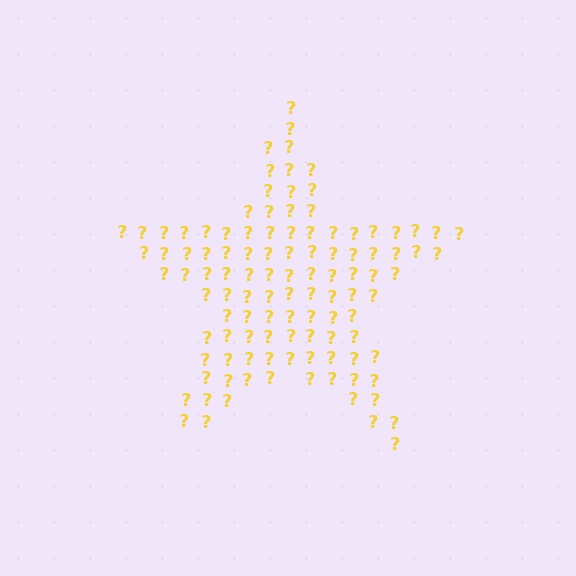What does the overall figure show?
The overall figure shows a star.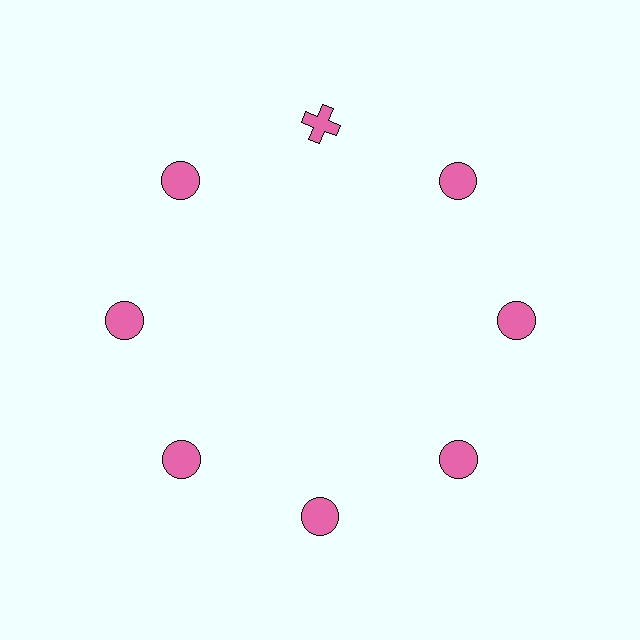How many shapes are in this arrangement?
There are 8 shapes arranged in a ring pattern.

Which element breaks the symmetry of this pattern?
The pink cross at roughly the 12 o'clock position breaks the symmetry. All other shapes are pink circles.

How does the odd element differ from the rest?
It has a different shape: cross instead of circle.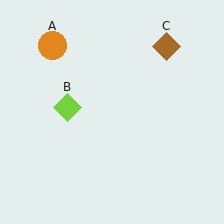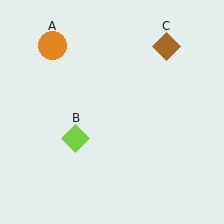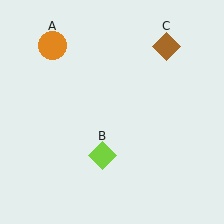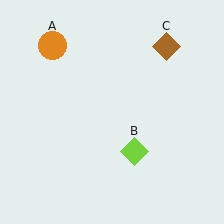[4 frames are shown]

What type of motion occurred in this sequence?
The lime diamond (object B) rotated counterclockwise around the center of the scene.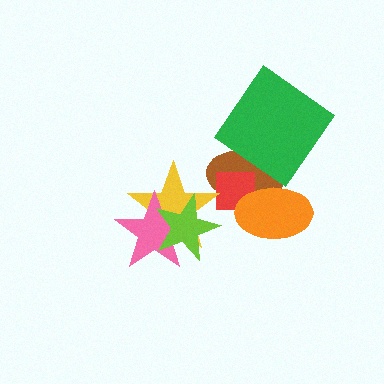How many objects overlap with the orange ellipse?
2 objects overlap with the orange ellipse.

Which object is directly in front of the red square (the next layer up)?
The orange ellipse is directly in front of the red square.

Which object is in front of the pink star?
The lime star is in front of the pink star.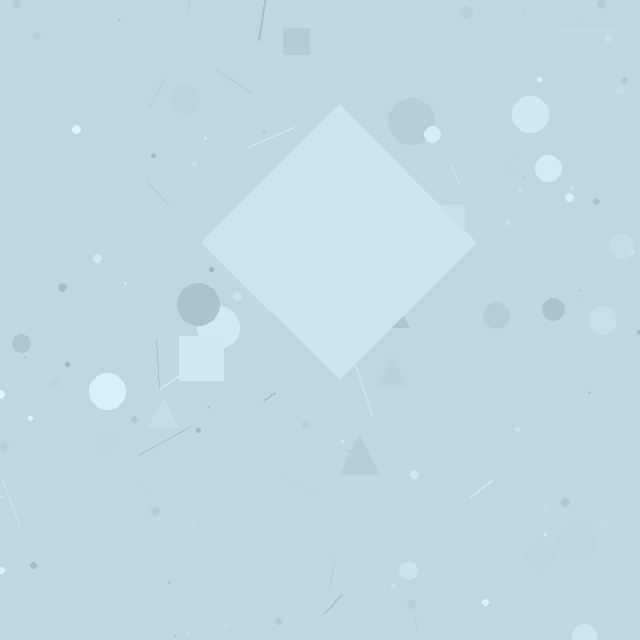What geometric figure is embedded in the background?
A diamond is embedded in the background.